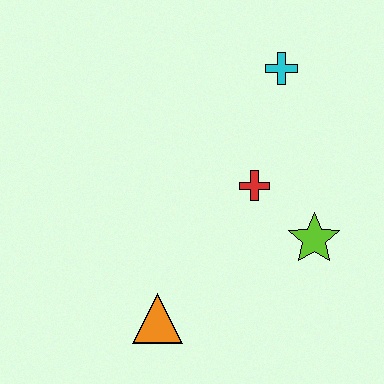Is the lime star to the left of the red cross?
No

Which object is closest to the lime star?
The red cross is closest to the lime star.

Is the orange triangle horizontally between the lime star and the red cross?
No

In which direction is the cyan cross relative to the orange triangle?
The cyan cross is above the orange triangle.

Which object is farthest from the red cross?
The orange triangle is farthest from the red cross.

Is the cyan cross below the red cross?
No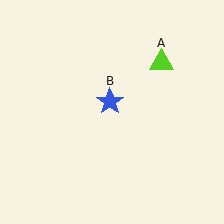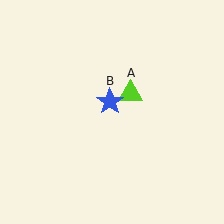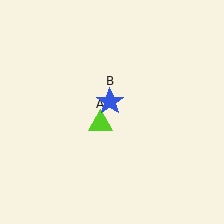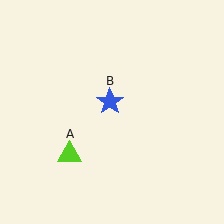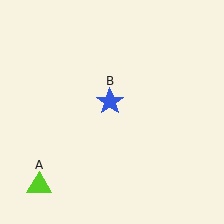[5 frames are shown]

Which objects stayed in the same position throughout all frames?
Blue star (object B) remained stationary.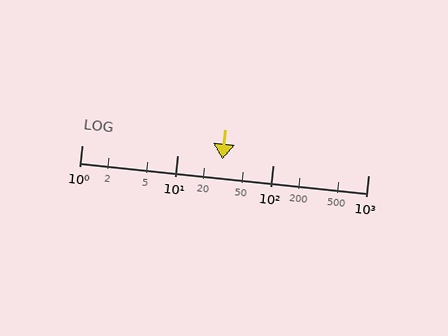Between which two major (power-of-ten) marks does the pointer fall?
The pointer is between 10 and 100.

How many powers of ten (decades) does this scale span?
The scale spans 3 decades, from 1 to 1000.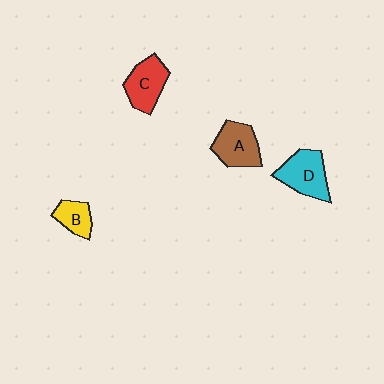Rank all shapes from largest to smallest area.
From largest to smallest: D (cyan), A (brown), C (red), B (yellow).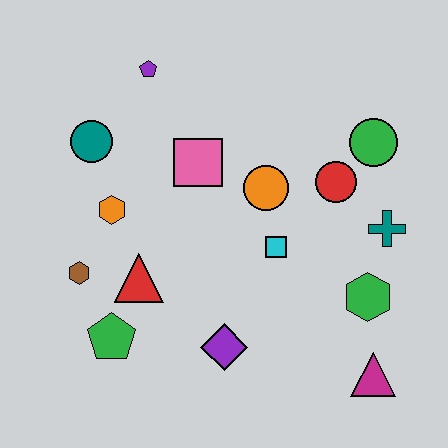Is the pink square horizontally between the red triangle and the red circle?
Yes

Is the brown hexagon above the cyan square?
No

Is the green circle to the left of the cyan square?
No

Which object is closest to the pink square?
The orange circle is closest to the pink square.